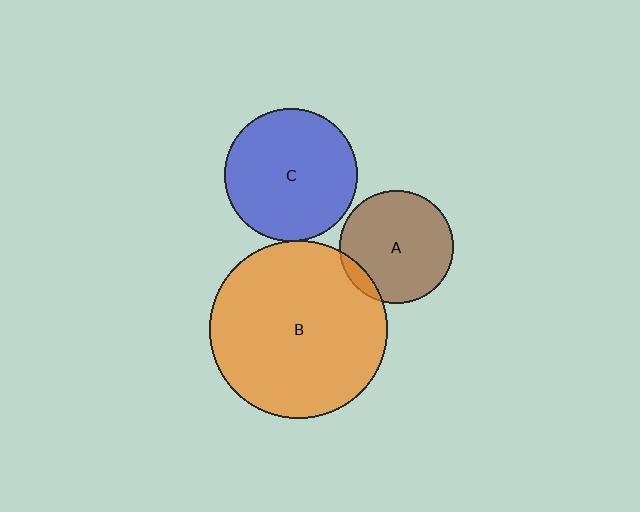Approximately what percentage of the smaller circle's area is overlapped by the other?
Approximately 10%.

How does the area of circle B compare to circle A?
Approximately 2.5 times.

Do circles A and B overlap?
Yes.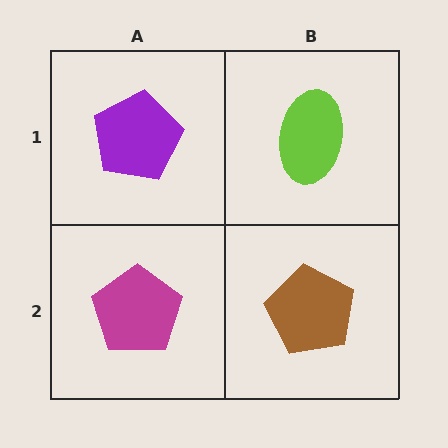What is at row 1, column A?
A purple pentagon.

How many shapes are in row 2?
2 shapes.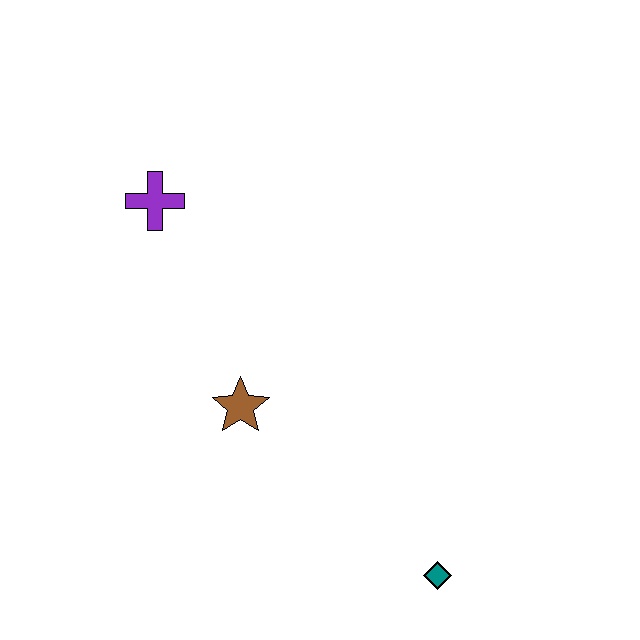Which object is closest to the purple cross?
The brown star is closest to the purple cross.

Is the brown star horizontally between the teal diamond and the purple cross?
Yes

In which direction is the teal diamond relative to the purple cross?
The teal diamond is below the purple cross.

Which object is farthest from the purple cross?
The teal diamond is farthest from the purple cross.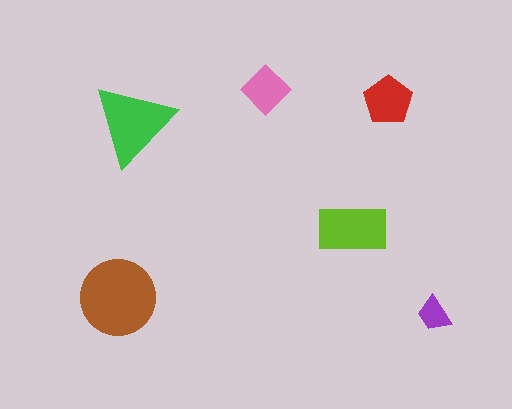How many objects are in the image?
There are 6 objects in the image.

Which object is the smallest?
The purple trapezoid.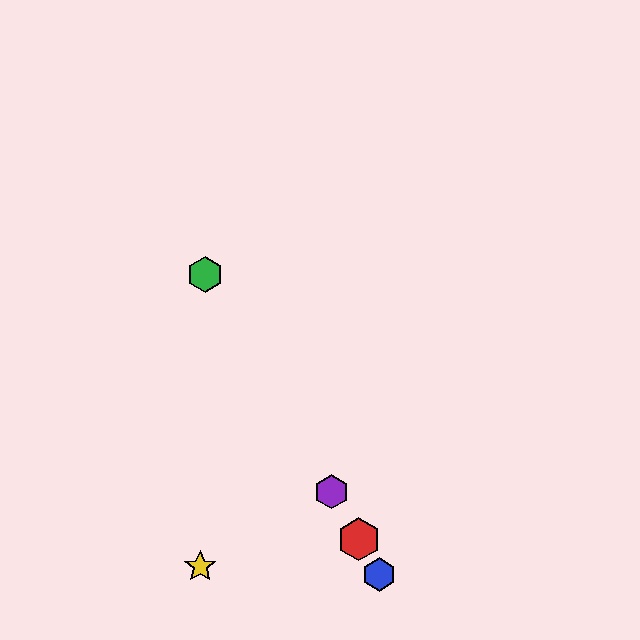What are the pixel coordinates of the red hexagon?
The red hexagon is at (359, 539).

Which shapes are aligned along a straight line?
The red hexagon, the blue hexagon, the green hexagon, the purple hexagon are aligned along a straight line.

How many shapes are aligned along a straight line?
4 shapes (the red hexagon, the blue hexagon, the green hexagon, the purple hexagon) are aligned along a straight line.